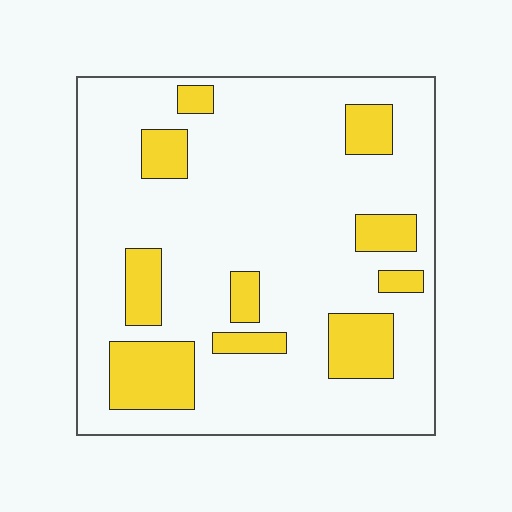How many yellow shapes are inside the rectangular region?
10.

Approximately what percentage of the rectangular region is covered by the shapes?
Approximately 20%.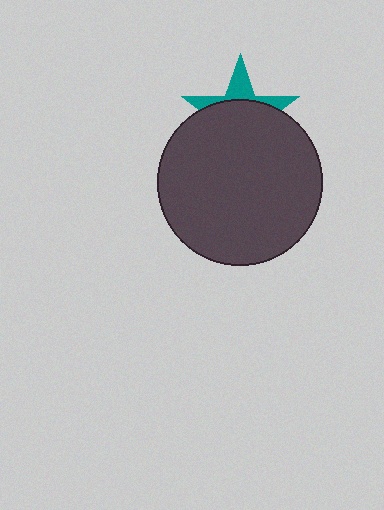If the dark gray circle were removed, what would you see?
You would see the complete teal star.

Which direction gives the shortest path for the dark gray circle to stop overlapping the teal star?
Moving down gives the shortest separation.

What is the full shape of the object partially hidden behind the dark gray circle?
The partially hidden object is a teal star.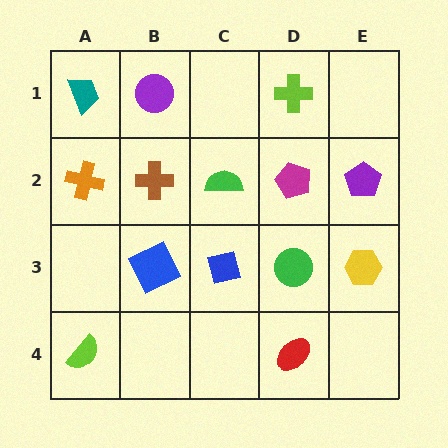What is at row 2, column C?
A green semicircle.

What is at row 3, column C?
A blue square.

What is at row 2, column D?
A magenta pentagon.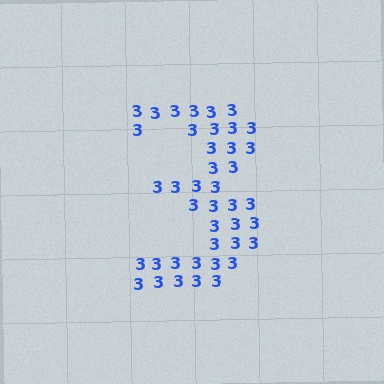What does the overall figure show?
The overall figure shows the digit 3.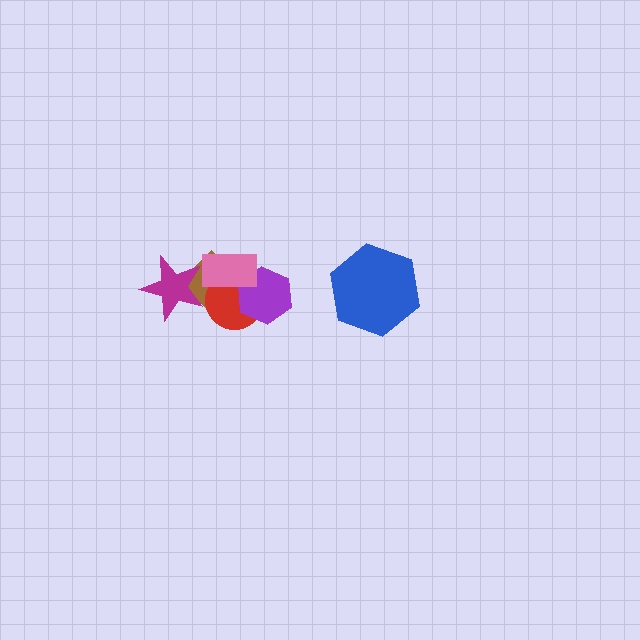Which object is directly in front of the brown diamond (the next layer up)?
The red circle is directly in front of the brown diamond.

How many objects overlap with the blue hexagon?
0 objects overlap with the blue hexagon.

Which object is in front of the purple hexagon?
The pink rectangle is in front of the purple hexagon.